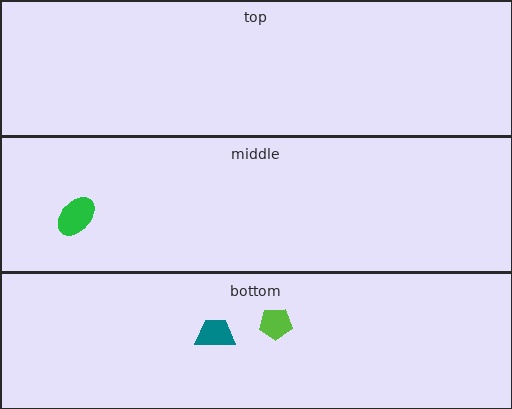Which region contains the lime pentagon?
The bottom region.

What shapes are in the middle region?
The green ellipse.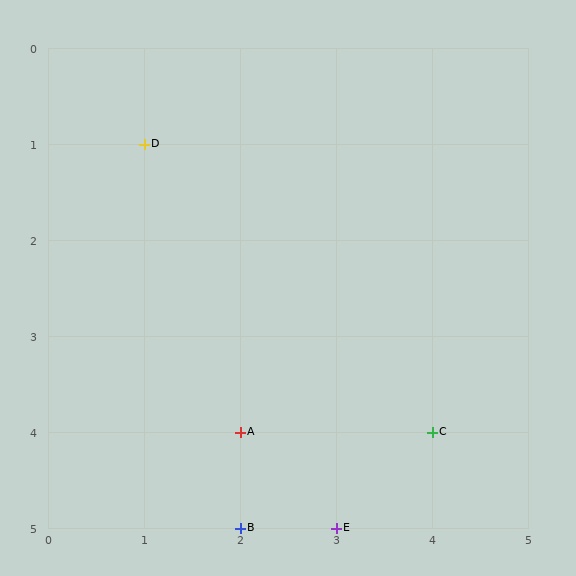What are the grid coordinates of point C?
Point C is at grid coordinates (4, 4).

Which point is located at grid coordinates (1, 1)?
Point D is at (1, 1).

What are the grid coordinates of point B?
Point B is at grid coordinates (2, 5).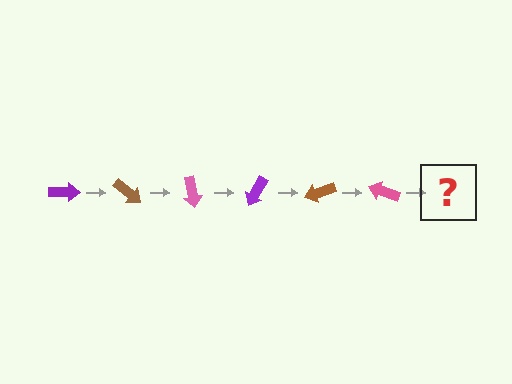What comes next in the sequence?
The next element should be a purple arrow, rotated 240 degrees from the start.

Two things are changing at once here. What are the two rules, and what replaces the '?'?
The two rules are that it rotates 40 degrees each step and the color cycles through purple, brown, and pink. The '?' should be a purple arrow, rotated 240 degrees from the start.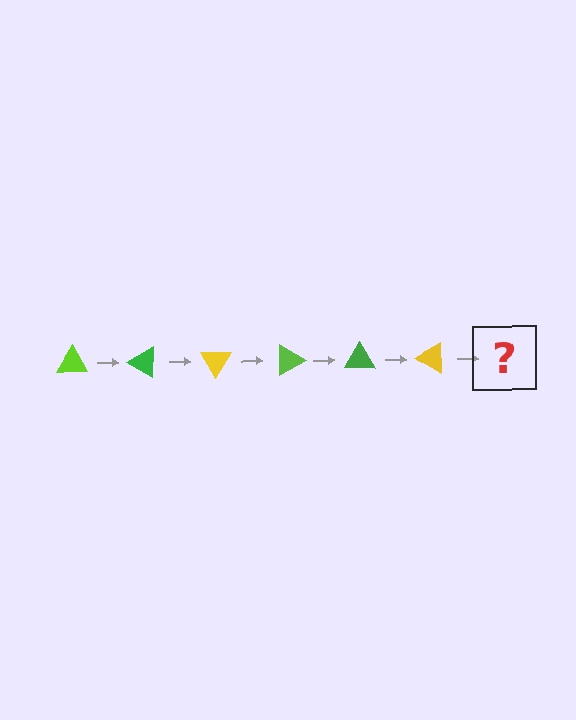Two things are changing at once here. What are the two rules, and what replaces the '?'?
The two rules are that it rotates 30 degrees each step and the color cycles through lime, green, and yellow. The '?' should be a lime triangle, rotated 180 degrees from the start.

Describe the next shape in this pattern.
It should be a lime triangle, rotated 180 degrees from the start.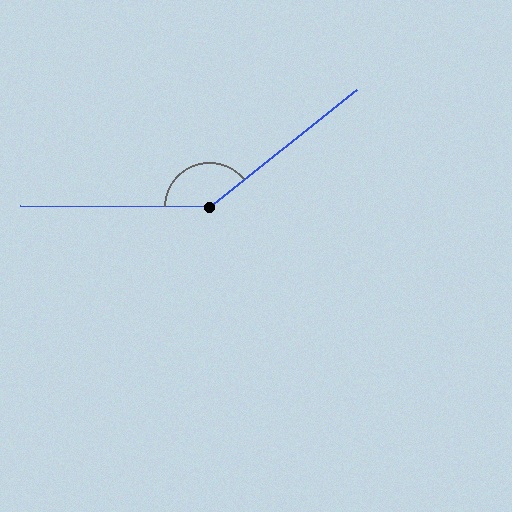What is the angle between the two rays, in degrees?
Approximately 141 degrees.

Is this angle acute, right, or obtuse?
It is obtuse.